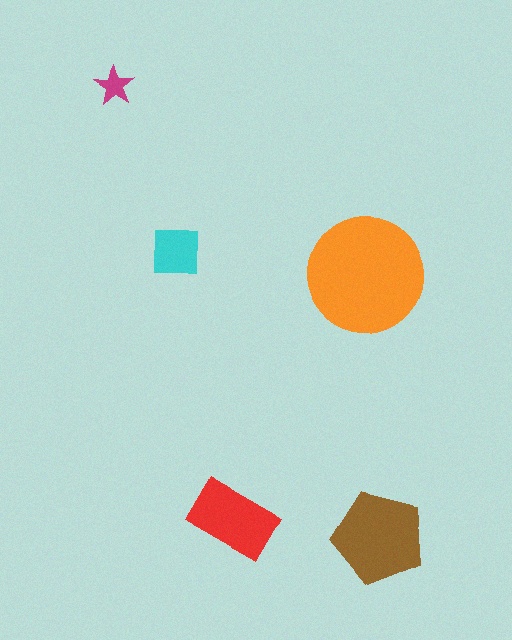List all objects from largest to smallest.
The orange circle, the brown pentagon, the red rectangle, the cyan square, the magenta star.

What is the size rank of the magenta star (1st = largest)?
5th.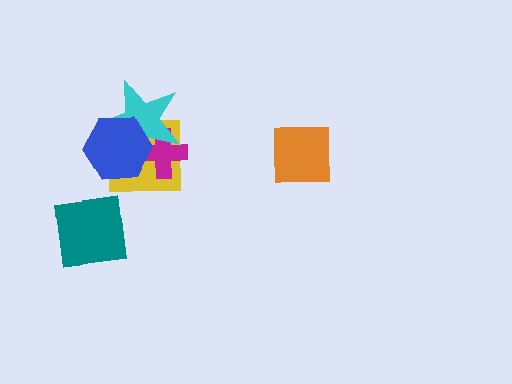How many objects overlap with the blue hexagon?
3 objects overlap with the blue hexagon.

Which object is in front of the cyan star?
The blue hexagon is in front of the cyan star.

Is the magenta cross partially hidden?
Yes, it is partially covered by another shape.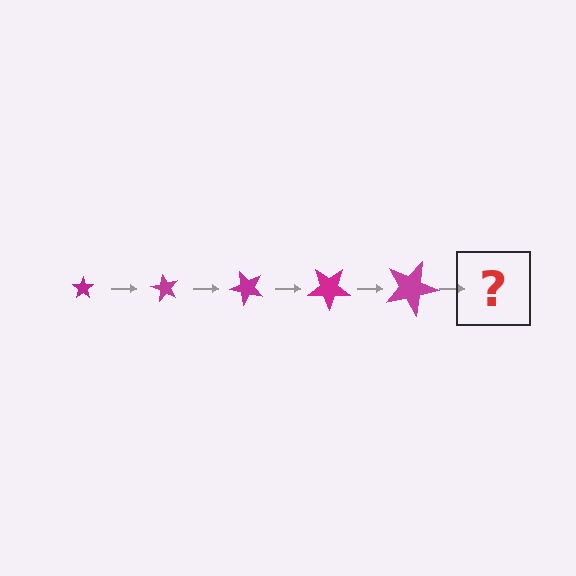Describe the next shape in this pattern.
It should be a star, larger than the previous one and rotated 300 degrees from the start.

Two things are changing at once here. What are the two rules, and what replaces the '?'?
The two rules are that the star grows larger each step and it rotates 60 degrees each step. The '?' should be a star, larger than the previous one and rotated 300 degrees from the start.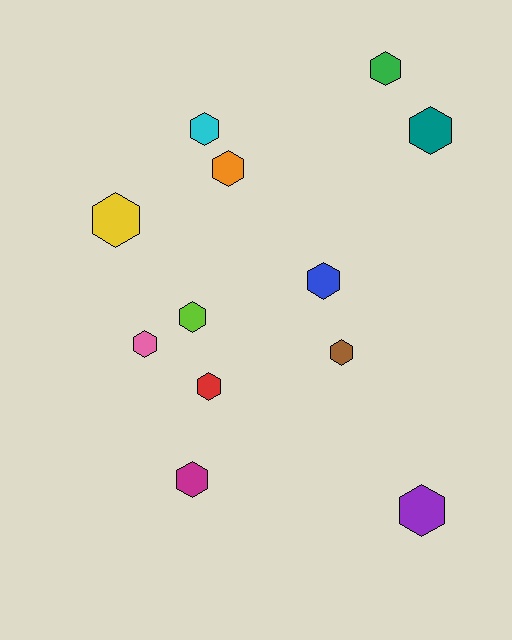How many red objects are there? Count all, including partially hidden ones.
There is 1 red object.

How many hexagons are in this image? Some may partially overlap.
There are 12 hexagons.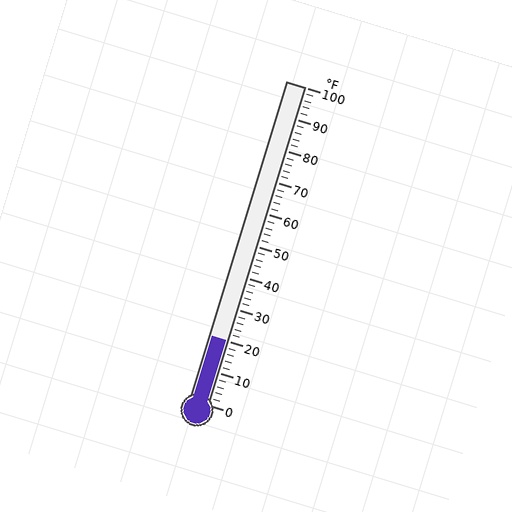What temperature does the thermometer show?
The thermometer shows approximately 20°F.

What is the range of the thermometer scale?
The thermometer scale ranges from 0°F to 100°F.